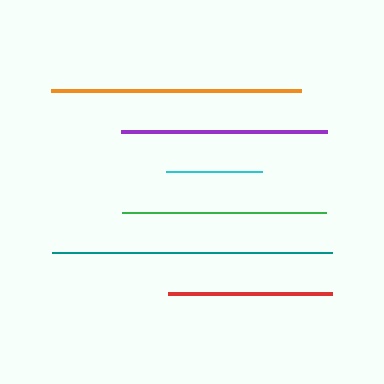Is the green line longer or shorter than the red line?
The green line is longer than the red line.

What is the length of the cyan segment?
The cyan segment is approximately 97 pixels long.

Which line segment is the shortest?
The cyan line is the shortest at approximately 97 pixels.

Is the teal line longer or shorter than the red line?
The teal line is longer than the red line.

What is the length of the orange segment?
The orange segment is approximately 250 pixels long.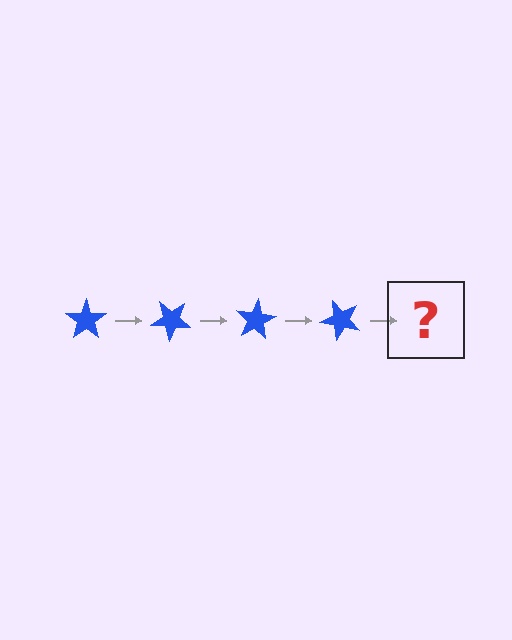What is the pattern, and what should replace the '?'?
The pattern is that the star rotates 40 degrees each step. The '?' should be a blue star rotated 160 degrees.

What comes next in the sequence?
The next element should be a blue star rotated 160 degrees.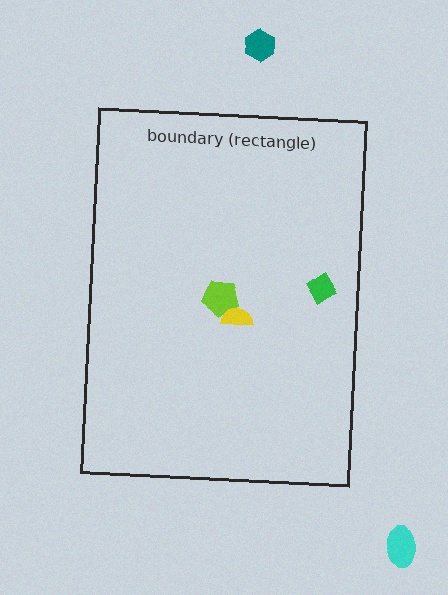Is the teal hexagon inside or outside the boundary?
Outside.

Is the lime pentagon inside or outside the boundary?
Inside.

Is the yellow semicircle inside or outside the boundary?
Inside.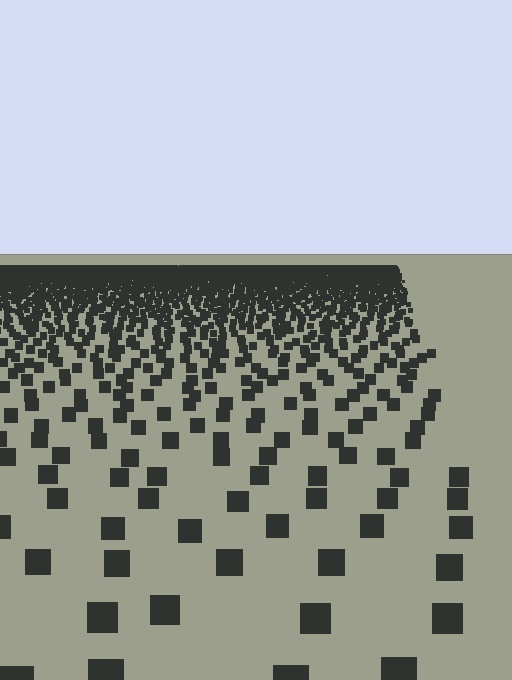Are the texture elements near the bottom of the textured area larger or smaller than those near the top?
Larger. Near the bottom, elements are closer to the viewer and appear at a bigger on-screen size.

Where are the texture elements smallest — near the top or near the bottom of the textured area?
Near the top.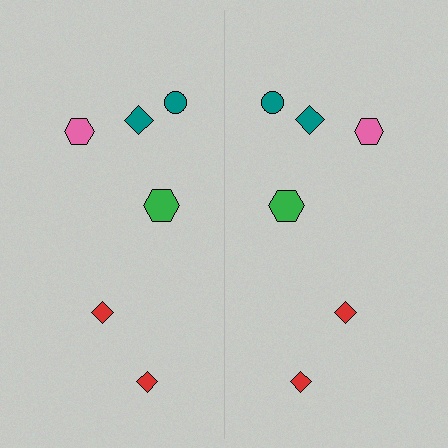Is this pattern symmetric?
Yes, this pattern has bilateral (reflection) symmetry.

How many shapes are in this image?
There are 12 shapes in this image.